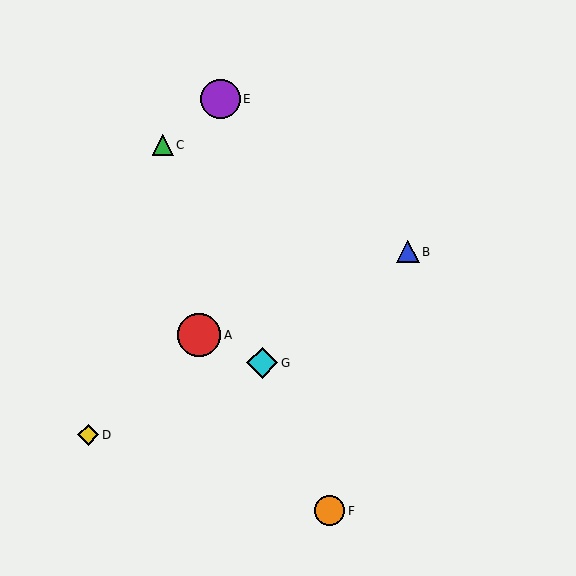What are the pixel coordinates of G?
Object G is at (262, 363).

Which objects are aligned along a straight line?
Objects C, F, G are aligned along a straight line.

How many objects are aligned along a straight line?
3 objects (C, F, G) are aligned along a straight line.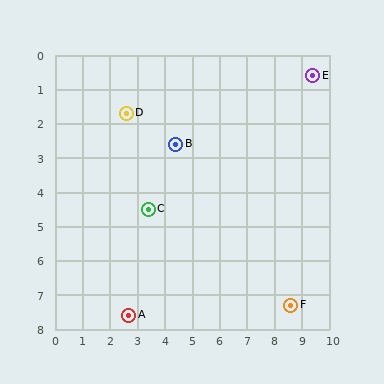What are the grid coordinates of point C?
Point C is at approximately (3.4, 4.5).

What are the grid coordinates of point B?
Point B is at approximately (4.4, 2.6).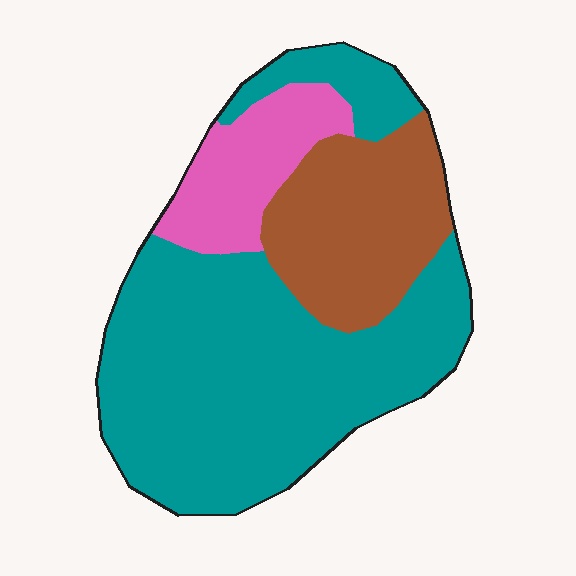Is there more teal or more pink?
Teal.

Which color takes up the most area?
Teal, at roughly 60%.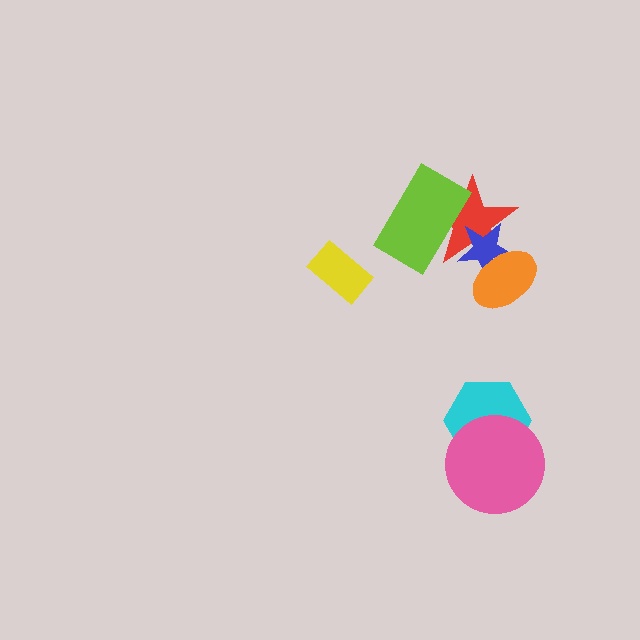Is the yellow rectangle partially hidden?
No, no other shape covers it.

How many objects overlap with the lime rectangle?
2 objects overlap with the lime rectangle.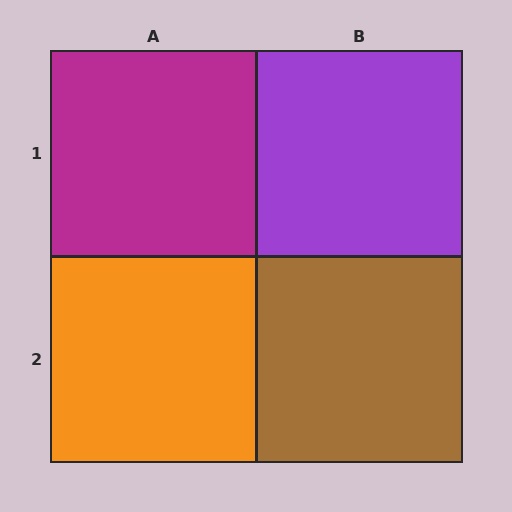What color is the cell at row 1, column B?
Purple.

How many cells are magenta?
1 cell is magenta.